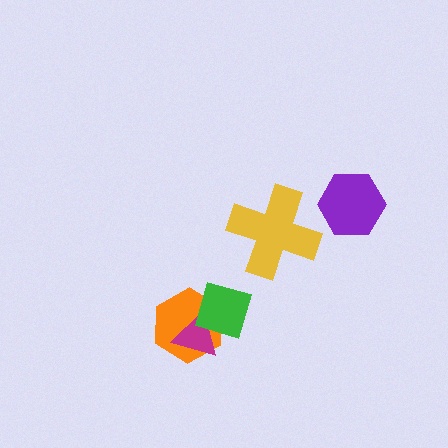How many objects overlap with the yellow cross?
0 objects overlap with the yellow cross.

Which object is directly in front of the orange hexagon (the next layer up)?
The magenta triangle is directly in front of the orange hexagon.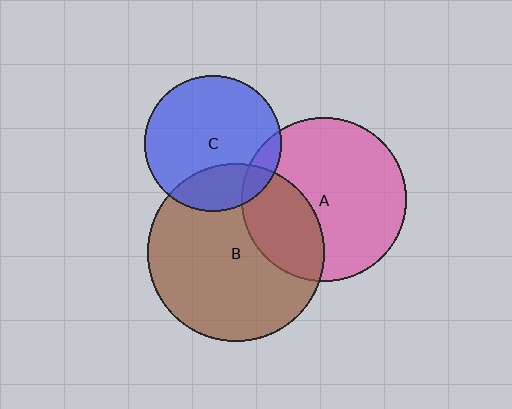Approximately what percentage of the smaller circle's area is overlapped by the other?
Approximately 30%.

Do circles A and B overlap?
Yes.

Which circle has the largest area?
Circle B (brown).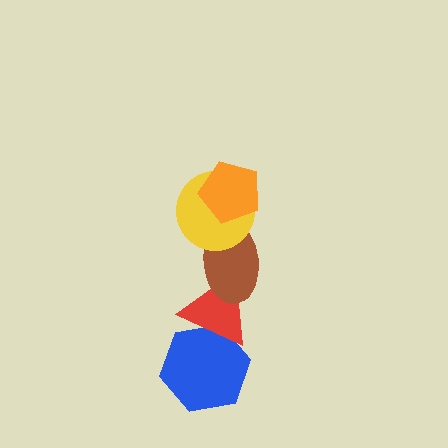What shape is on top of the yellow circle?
The orange pentagon is on top of the yellow circle.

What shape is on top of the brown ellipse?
The yellow circle is on top of the brown ellipse.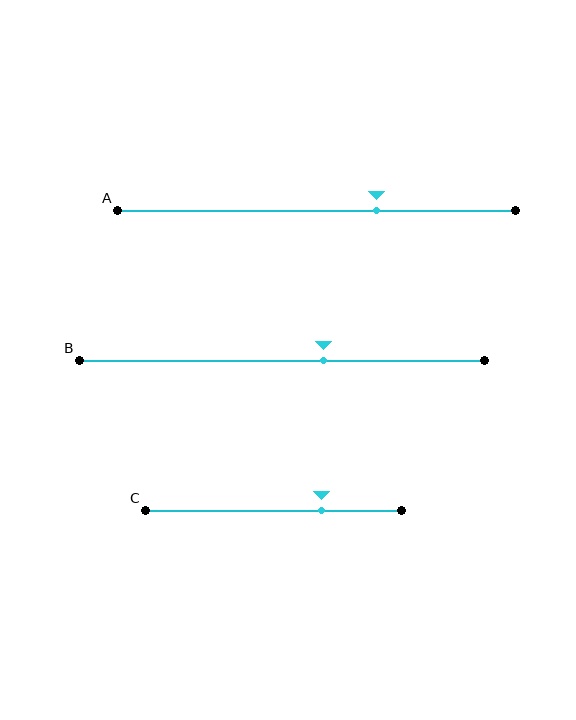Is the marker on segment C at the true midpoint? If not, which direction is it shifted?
No, the marker on segment C is shifted to the right by about 19% of the segment length.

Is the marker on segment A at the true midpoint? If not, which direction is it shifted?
No, the marker on segment A is shifted to the right by about 15% of the segment length.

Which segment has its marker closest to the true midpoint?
Segment B has its marker closest to the true midpoint.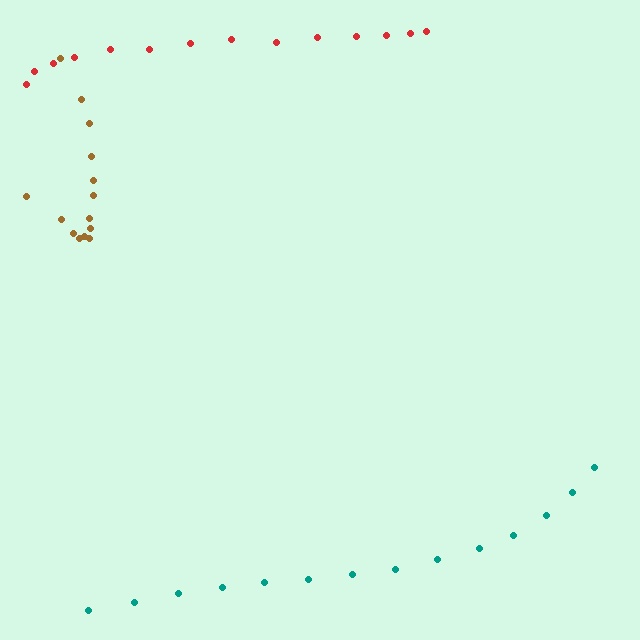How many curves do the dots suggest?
There are 3 distinct paths.